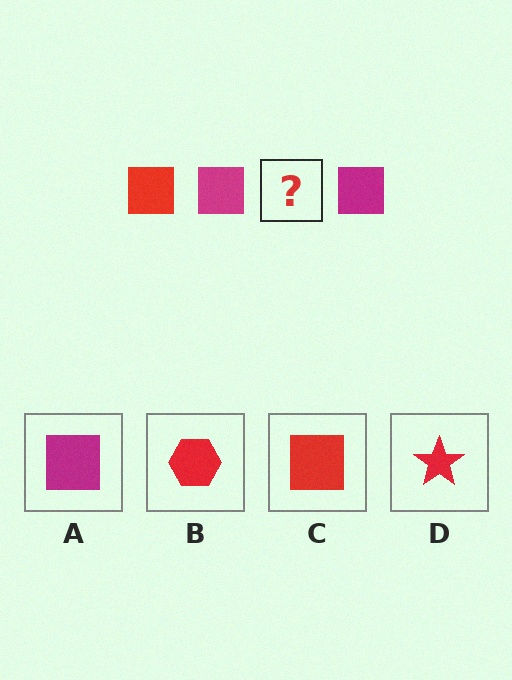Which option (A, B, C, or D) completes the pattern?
C.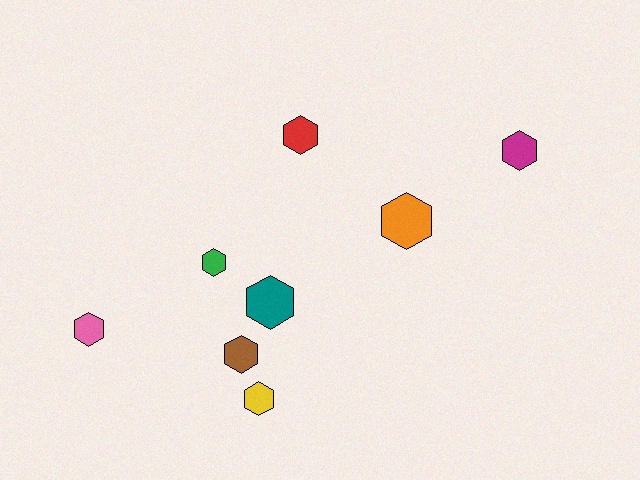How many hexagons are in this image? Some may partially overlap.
There are 8 hexagons.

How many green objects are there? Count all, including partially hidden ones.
There is 1 green object.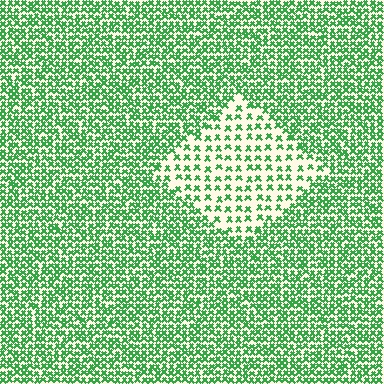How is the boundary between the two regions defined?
The boundary is defined by a change in element density (approximately 2.3x ratio). All elements are the same color, size, and shape.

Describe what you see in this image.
The image contains small green elements arranged at two different densities. A diamond-shaped region is visible where the elements are less densely packed than the surrounding area.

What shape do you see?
I see a diamond.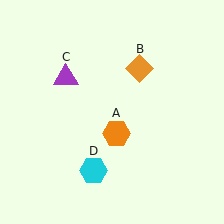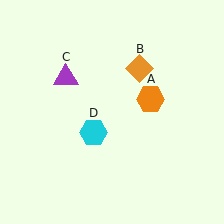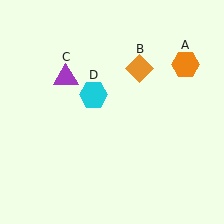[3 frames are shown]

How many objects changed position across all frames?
2 objects changed position: orange hexagon (object A), cyan hexagon (object D).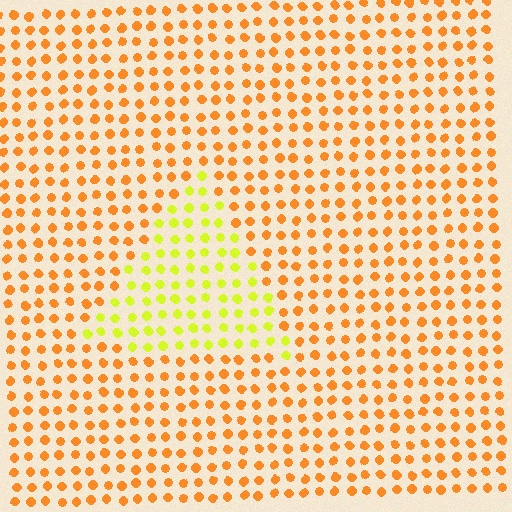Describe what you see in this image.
The image is filled with small orange elements in a uniform arrangement. A triangle-shaped region is visible where the elements are tinted to a slightly different hue, forming a subtle color boundary.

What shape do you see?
I see a triangle.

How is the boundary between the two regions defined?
The boundary is defined purely by a slight shift in hue (about 42 degrees). Spacing, size, and orientation are identical on both sides.